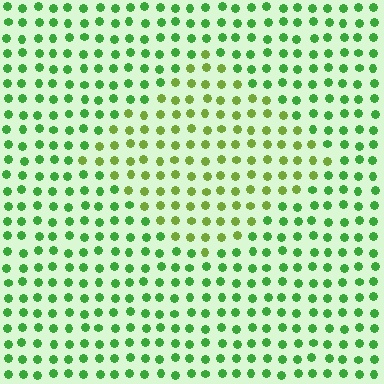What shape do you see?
I see a diamond.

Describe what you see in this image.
The image is filled with small green elements in a uniform arrangement. A diamond-shaped region is visible where the elements are tinted to a slightly different hue, forming a subtle color boundary.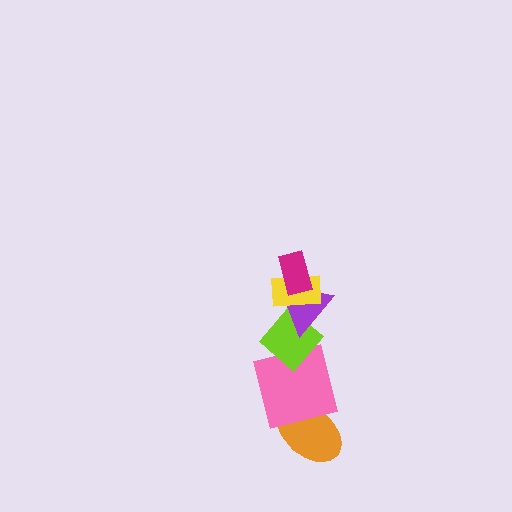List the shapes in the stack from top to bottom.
From top to bottom: the magenta rectangle, the yellow rectangle, the purple triangle, the lime diamond, the pink square, the orange ellipse.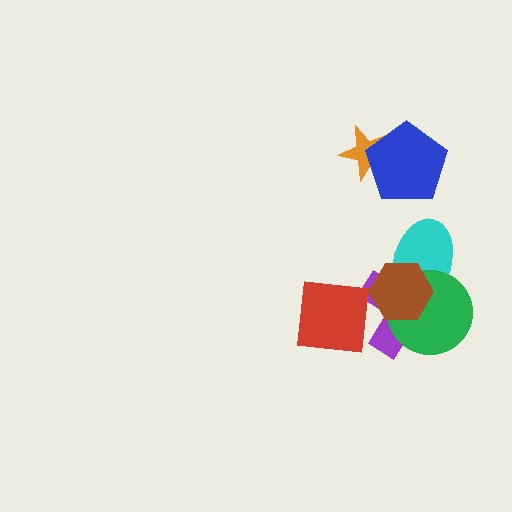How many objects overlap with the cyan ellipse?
3 objects overlap with the cyan ellipse.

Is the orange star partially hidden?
Yes, it is partially covered by another shape.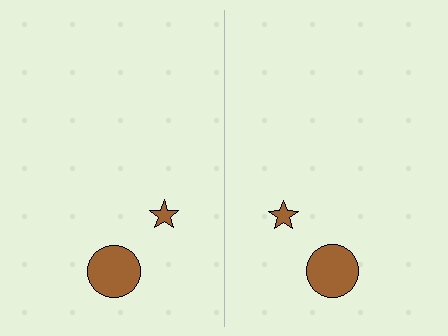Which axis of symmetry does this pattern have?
The pattern has a vertical axis of symmetry running through the center of the image.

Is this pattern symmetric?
Yes, this pattern has bilateral (reflection) symmetry.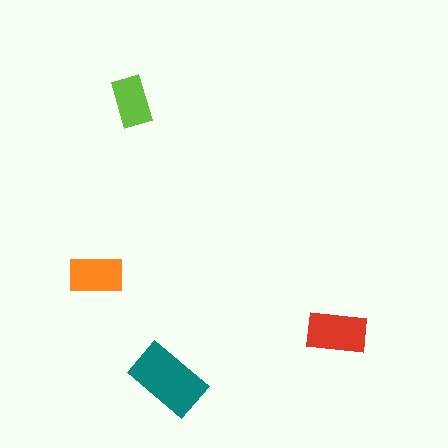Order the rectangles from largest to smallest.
the teal one, the red one, the orange one, the lime one.